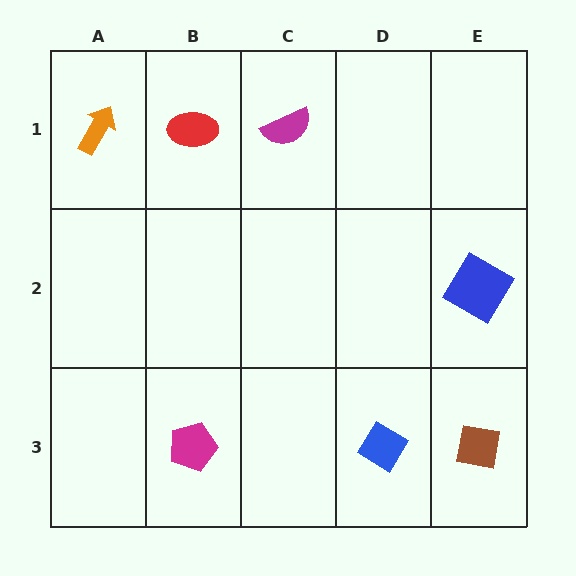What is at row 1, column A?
An orange arrow.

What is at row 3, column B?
A magenta pentagon.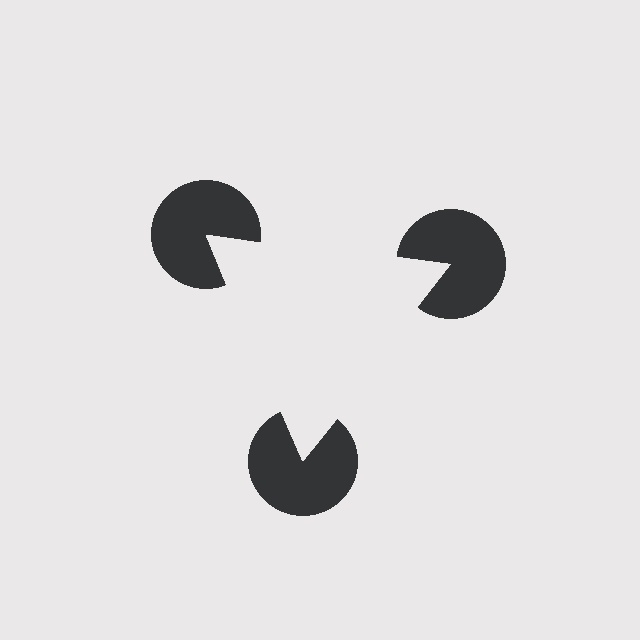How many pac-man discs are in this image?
There are 3 — one at each vertex of the illusory triangle.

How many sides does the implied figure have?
3 sides.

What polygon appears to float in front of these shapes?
An illusory triangle — its edges are inferred from the aligned wedge cuts in the pac-man discs, not physically drawn.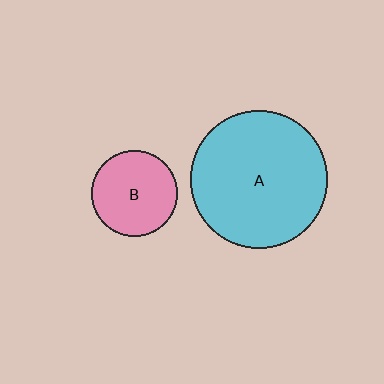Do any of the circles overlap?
No, none of the circles overlap.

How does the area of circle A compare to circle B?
Approximately 2.6 times.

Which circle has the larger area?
Circle A (cyan).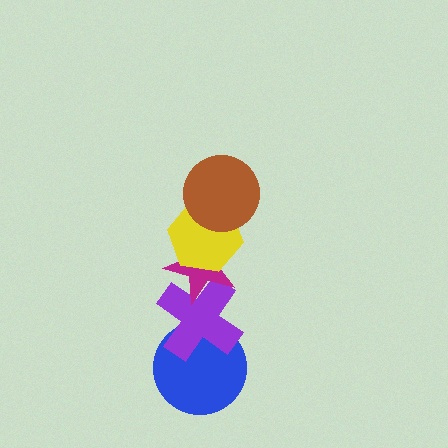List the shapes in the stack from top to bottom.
From top to bottom: the brown circle, the yellow hexagon, the magenta star, the purple cross, the blue circle.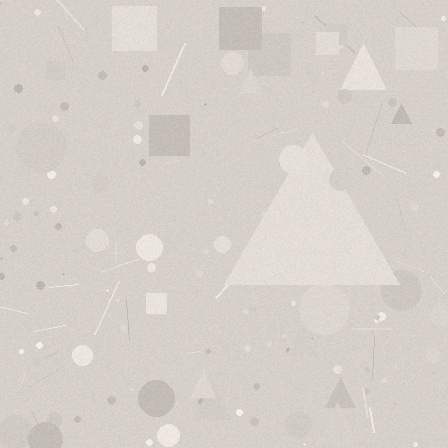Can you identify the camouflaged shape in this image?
The camouflaged shape is a triangle.